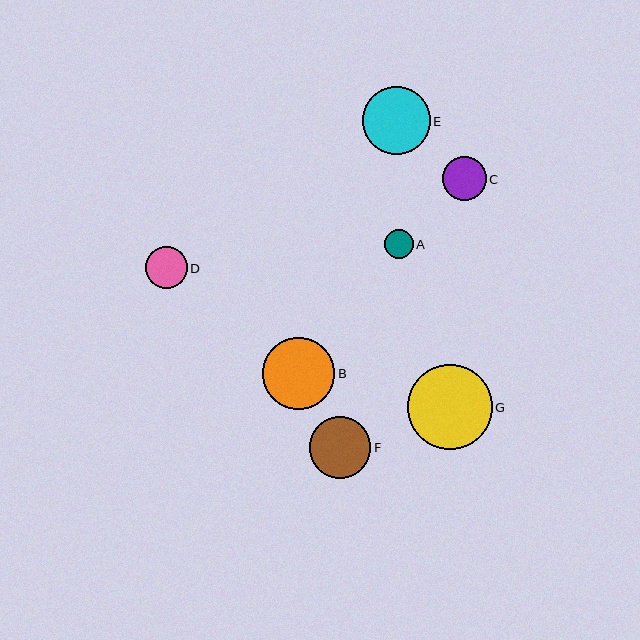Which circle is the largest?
Circle G is the largest with a size of approximately 85 pixels.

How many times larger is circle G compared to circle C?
Circle G is approximately 1.9 times the size of circle C.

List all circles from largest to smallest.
From largest to smallest: G, B, E, F, C, D, A.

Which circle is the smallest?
Circle A is the smallest with a size of approximately 29 pixels.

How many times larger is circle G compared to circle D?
Circle G is approximately 2.0 times the size of circle D.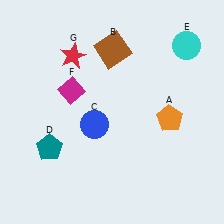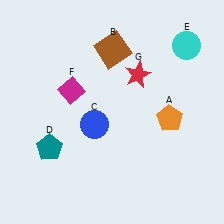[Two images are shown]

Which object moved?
The red star (G) moved right.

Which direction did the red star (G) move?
The red star (G) moved right.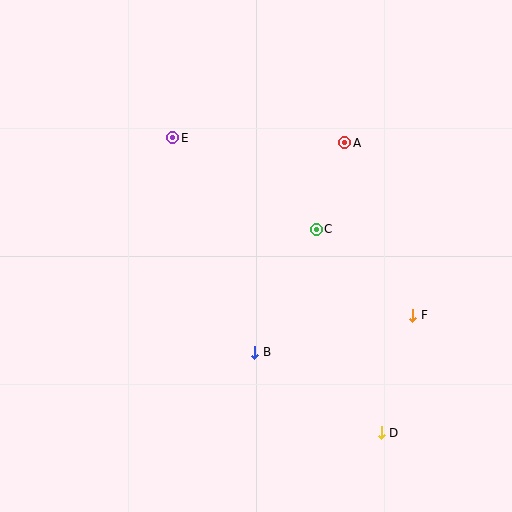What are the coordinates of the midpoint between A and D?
The midpoint between A and D is at (363, 288).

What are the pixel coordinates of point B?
Point B is at (255, 352).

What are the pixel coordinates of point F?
Point F is at (413, 315).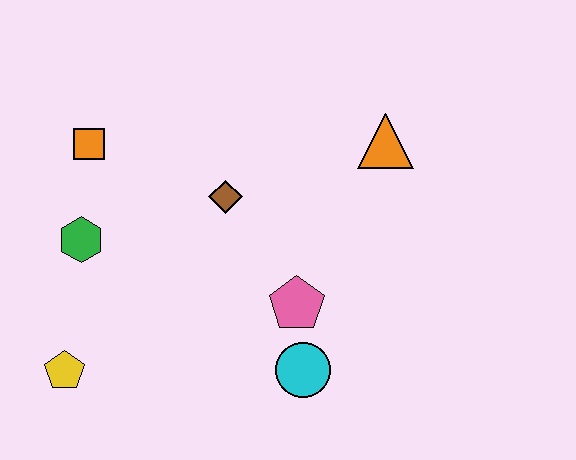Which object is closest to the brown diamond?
The pink pentagon is closest to the brown diamond.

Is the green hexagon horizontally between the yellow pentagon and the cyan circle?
Yes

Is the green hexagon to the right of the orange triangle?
No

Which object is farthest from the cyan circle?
The orange square is farthest from the cyan circle.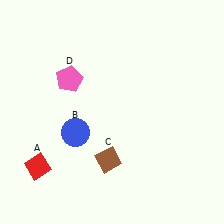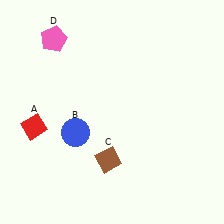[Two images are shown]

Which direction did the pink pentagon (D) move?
The pink pentagon (D) moved up.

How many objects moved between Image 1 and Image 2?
2 objects moved between the two images.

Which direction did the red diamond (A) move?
The red diamond (A) moved up.